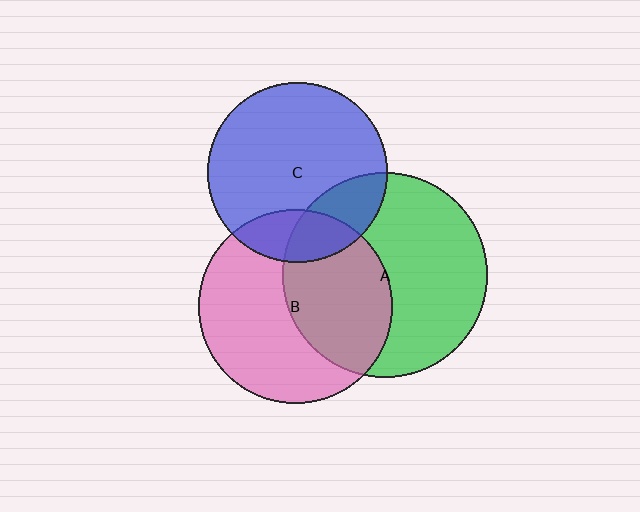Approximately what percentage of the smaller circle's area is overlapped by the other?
Approximately 20%.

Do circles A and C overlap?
Yes.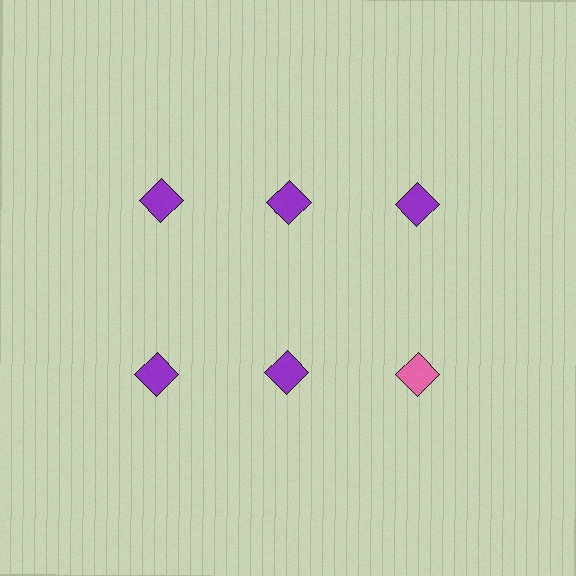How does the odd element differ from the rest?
It has a different color: pink instead of purple.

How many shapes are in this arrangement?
There are 6 shapes arranged in a grid pattern.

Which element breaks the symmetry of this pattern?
The pink diamond in the second row, center column breaks the symmetry. All other shapes are purple diamonds.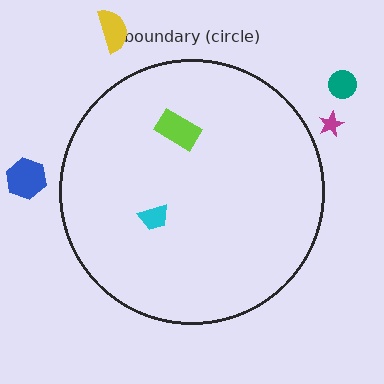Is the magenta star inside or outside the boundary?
Outside.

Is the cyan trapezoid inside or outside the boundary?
Inside.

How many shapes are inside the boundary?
2 inside, 4 outside.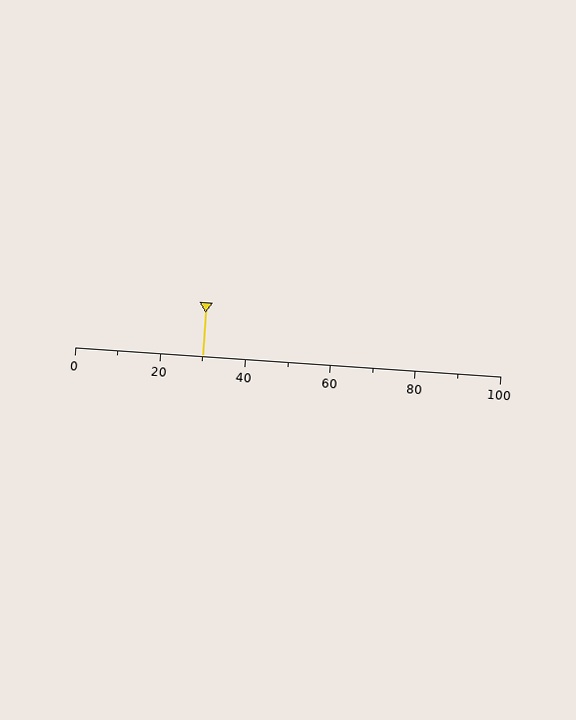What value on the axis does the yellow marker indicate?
The marker indicates approximately 30.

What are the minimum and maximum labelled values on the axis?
The axis runs from 0 to 100.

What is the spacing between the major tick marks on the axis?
The major ticks are spaced 20 apart.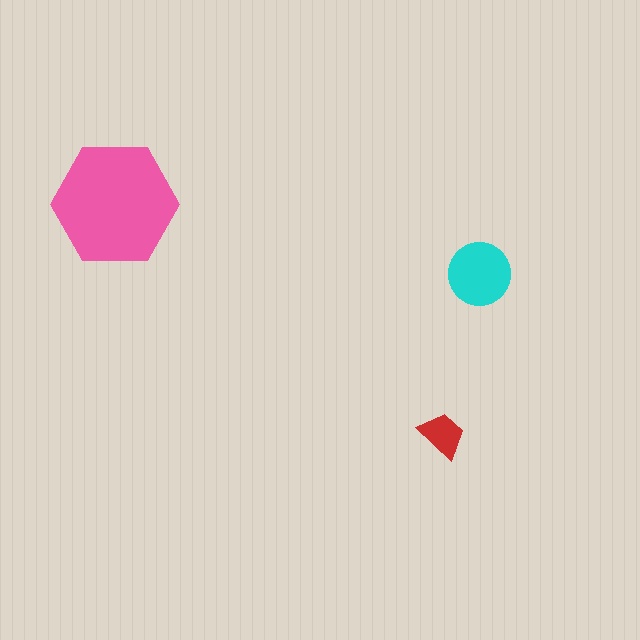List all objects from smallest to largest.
The red trapezoid, the cyan circle, the pink hexagon.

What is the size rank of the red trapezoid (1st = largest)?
3rd.